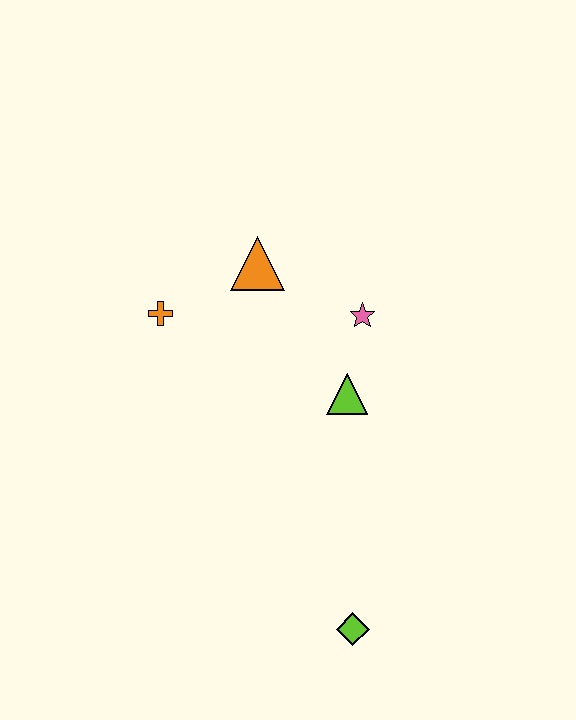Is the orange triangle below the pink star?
No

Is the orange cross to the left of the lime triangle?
Yes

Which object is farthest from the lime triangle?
The lime diamond is farthest from the lime triangle.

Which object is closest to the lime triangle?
The pink star is closest to the lime triangle.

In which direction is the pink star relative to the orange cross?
The pink star is to the right of the orange cross.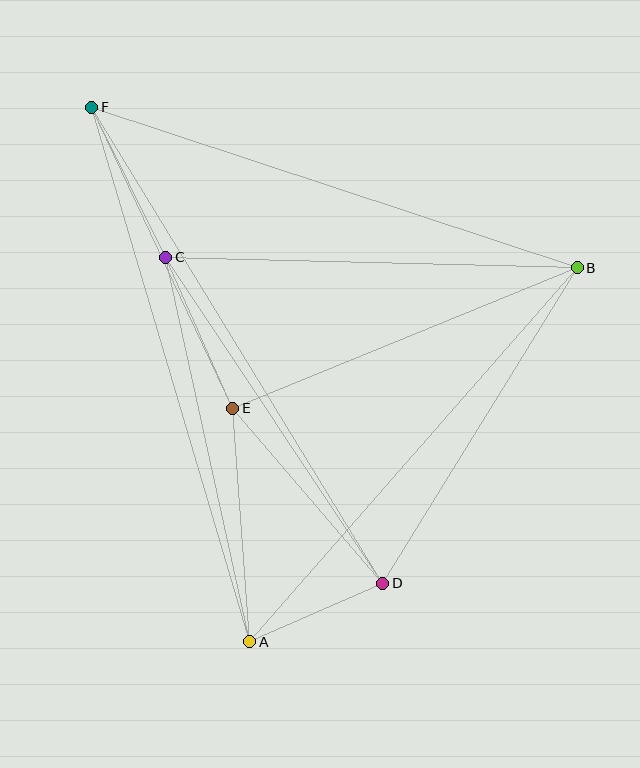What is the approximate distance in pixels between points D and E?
The distance between D and E is approximately 231 pixels.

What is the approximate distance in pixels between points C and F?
The distance between C and F is approximately 167 pixels.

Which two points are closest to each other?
Points A and D are closest to each other.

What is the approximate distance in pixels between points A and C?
The distance between A and C is approximately 393 pixels.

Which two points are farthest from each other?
Points D and F are farthest from each other.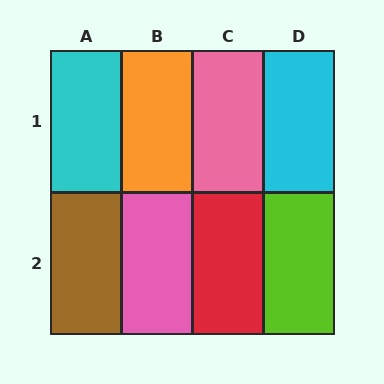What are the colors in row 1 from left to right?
Cyan, orange, pink, cyan.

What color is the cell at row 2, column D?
Lime.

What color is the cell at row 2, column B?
Pink.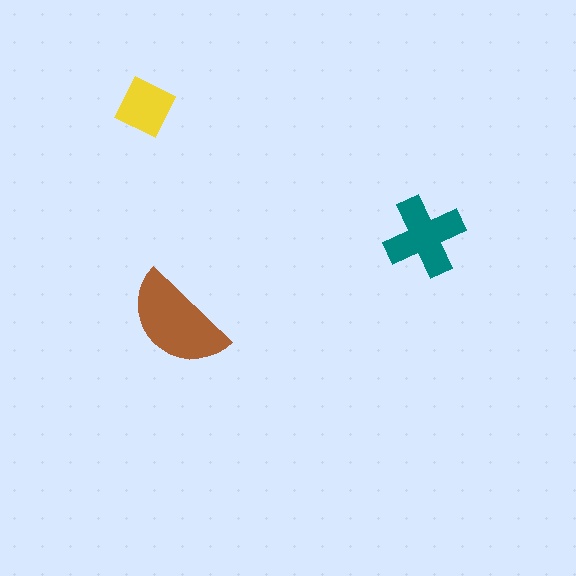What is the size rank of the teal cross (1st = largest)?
2nd.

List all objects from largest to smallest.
The brown semicircle, the teal cross, the yellow diamond.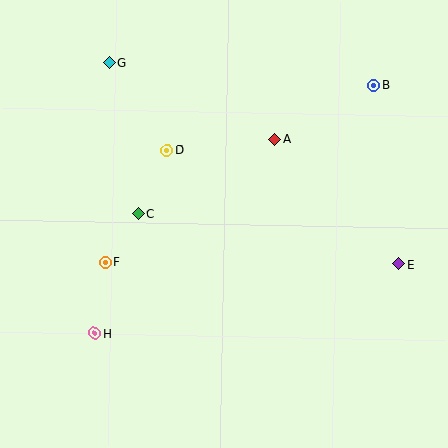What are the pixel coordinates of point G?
Point G is at (110, 63).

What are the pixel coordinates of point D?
Point D is at (167, 150).